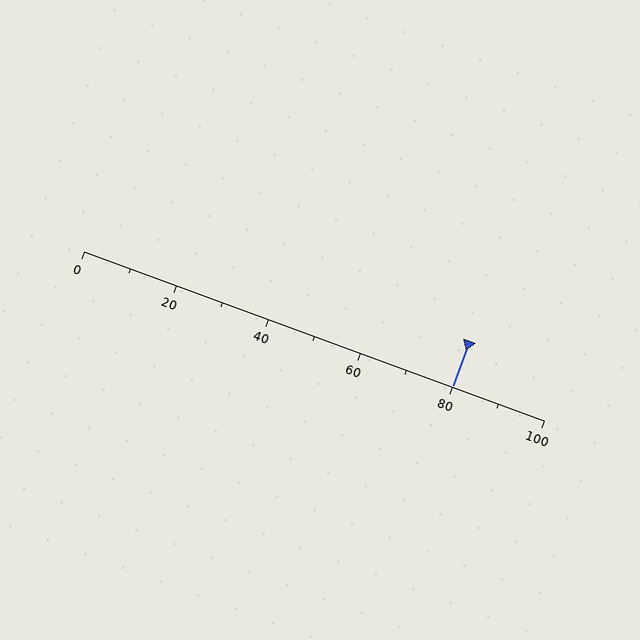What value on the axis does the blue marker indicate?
The marker indicates approximately 80.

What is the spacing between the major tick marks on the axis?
The major ticks are spaced 20 apart.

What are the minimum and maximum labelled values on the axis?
The axis runs from 0 to 100.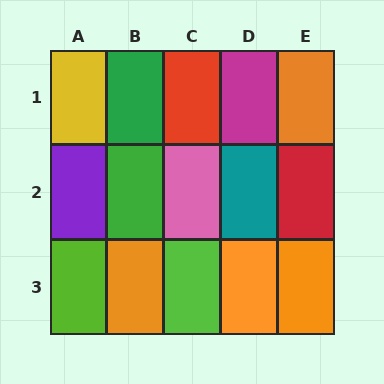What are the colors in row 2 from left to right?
Purple, green, pink, teal, red.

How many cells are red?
2 cells are red.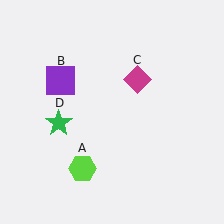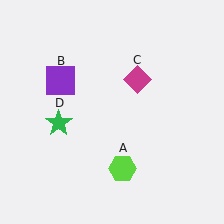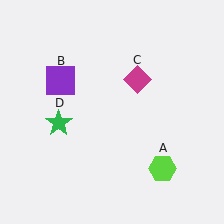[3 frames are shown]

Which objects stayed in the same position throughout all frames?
Purple square (object B) and magenta diamond (object C) and green star (object D) remained stationary.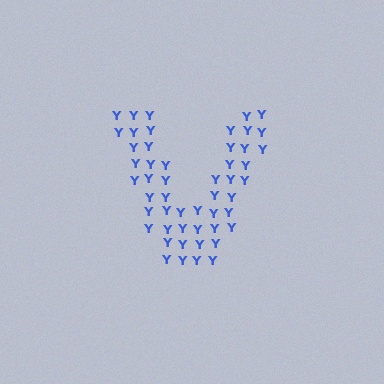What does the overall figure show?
The overall figure shows the letter V.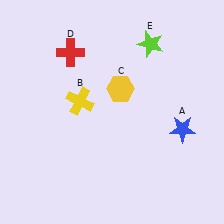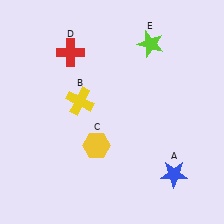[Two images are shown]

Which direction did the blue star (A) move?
The blue star (A) moved down.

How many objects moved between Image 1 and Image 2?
2 objects moved between the two images.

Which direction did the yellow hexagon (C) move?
The yellow hexagon (C) moved down.